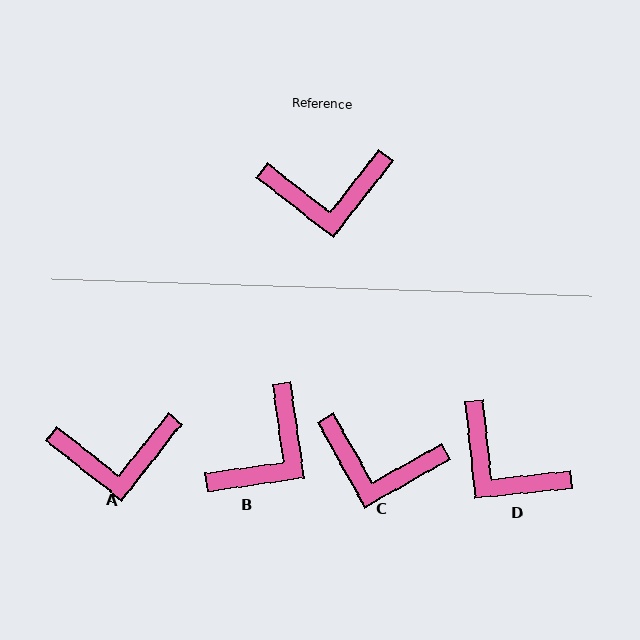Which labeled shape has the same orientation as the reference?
A.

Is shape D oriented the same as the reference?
No, it is off by about 46 degrees.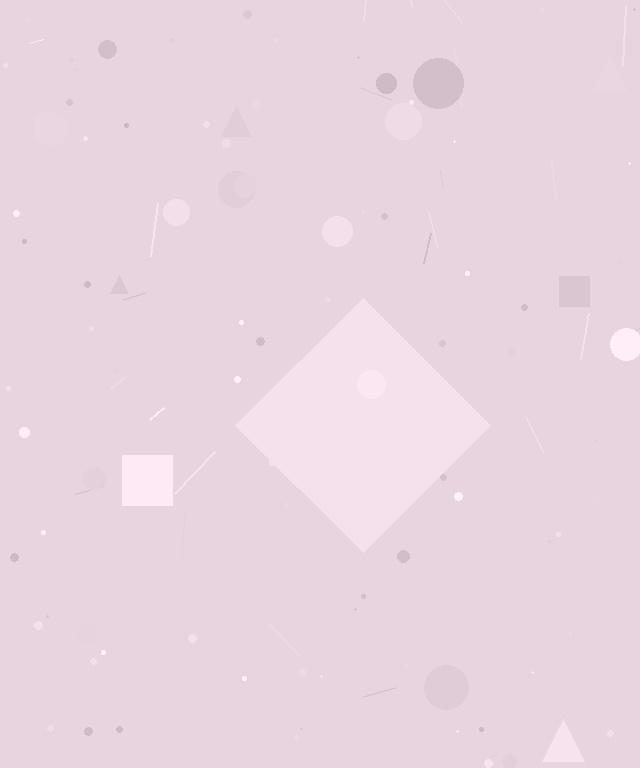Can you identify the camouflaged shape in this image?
The camouflaged shape is a diamond.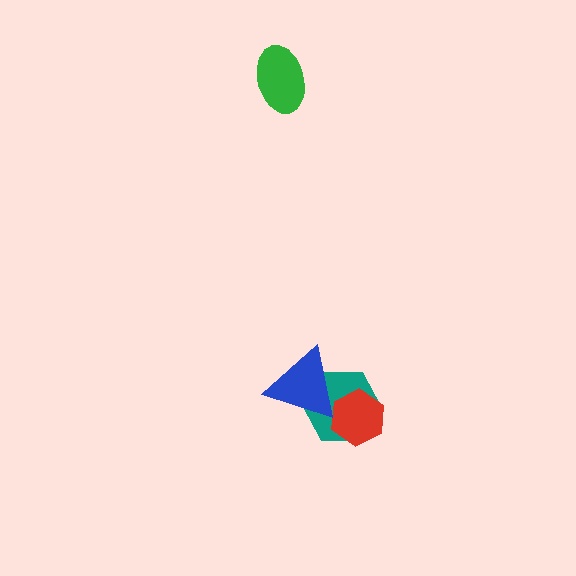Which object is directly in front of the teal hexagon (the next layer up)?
The red hexagon is directly in front of the teal hexagon.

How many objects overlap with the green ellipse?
0 objects overlap with the green ellipse.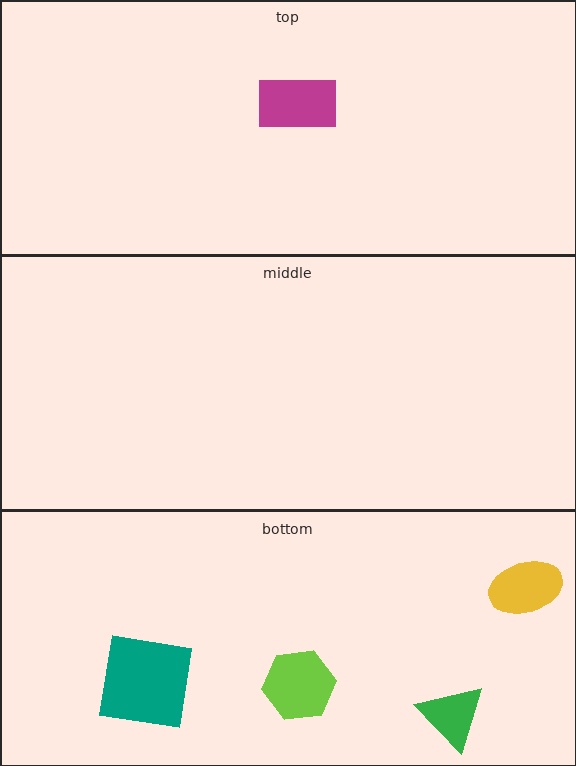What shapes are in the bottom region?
The teal square, the lime hexagon, the yellow ellipse, the green triangle.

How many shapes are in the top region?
1.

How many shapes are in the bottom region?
4.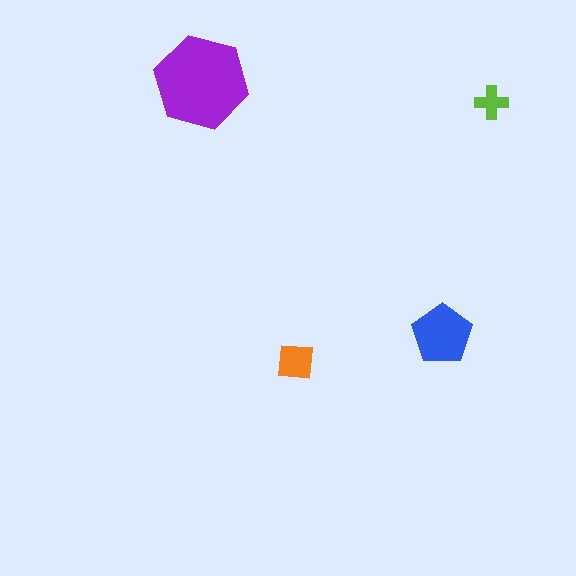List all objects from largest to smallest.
The purple hexagon, the blue pentagon, the orange square, the lime cross.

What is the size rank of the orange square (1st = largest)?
3rd.